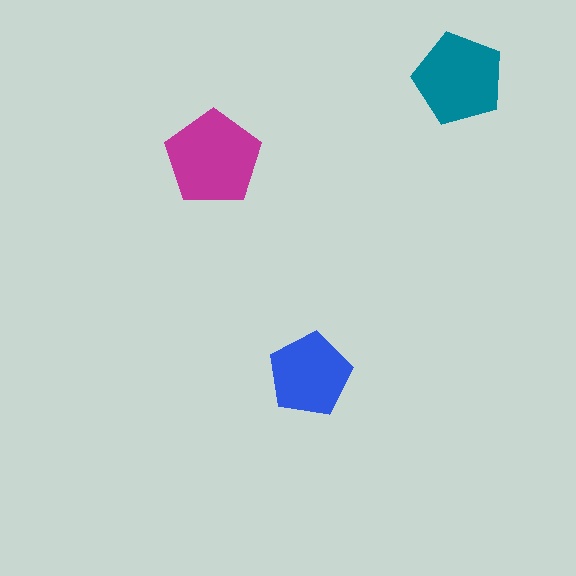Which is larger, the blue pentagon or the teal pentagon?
The teal one.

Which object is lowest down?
The blue pentagon is bottommost.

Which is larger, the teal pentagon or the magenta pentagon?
The magenta one.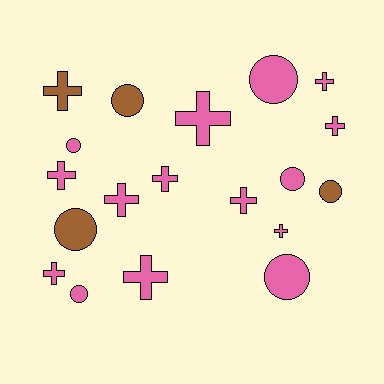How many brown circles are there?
There are 3 brown circles.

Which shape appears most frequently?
Cross, with 11 objects.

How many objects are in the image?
There are 19 objects.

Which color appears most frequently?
Pink, with 15 objects.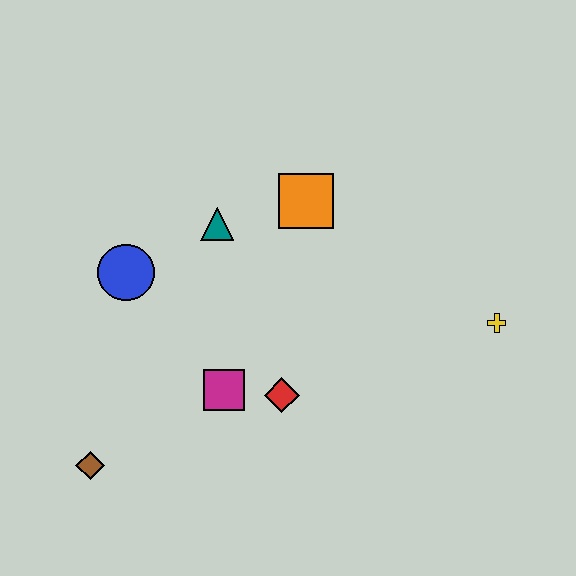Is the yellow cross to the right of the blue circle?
Yes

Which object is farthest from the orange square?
The brown diamond is farthest from the orange square.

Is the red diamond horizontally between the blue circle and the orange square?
Yes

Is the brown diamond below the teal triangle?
Yes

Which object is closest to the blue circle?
The teal triangle is closest to the blue circle.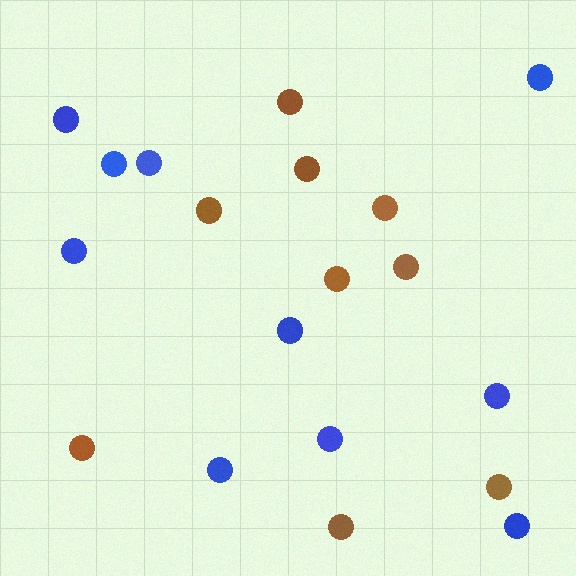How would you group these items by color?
There are 2 groups: one group of blue circles (10) and one group of brown circles (9).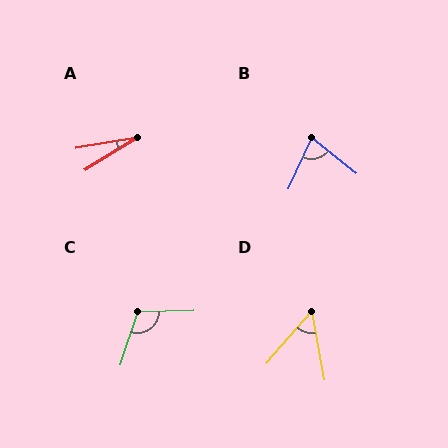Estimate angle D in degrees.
Approximately 51 degrees.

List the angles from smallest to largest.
A (22°), D (51°), B (76°), C (110°).